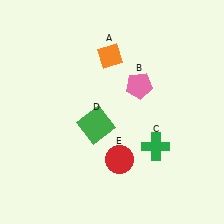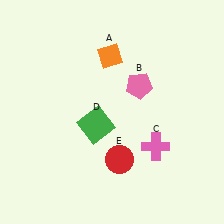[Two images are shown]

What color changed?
The cross (C) changed from green in Image 1 to pink in Image 2.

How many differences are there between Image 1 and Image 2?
There is 1 difference between the two images.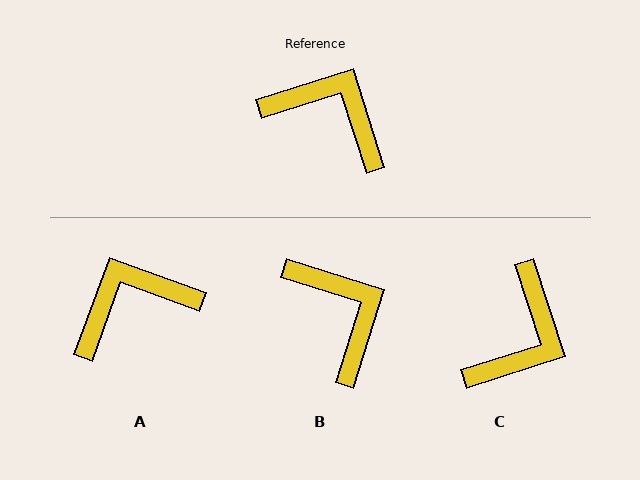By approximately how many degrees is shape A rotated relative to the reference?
Approximately 53 degrees counter-clockwise.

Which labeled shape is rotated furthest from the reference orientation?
C, about 90 degrees away.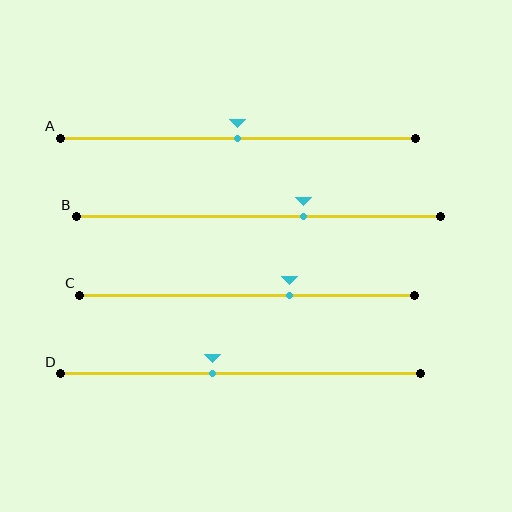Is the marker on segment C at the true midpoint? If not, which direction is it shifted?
No, the marker on segment C is shifted to the right by about 13% of the segment length.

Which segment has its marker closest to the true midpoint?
Segment A has its marker closest to the true midpoint.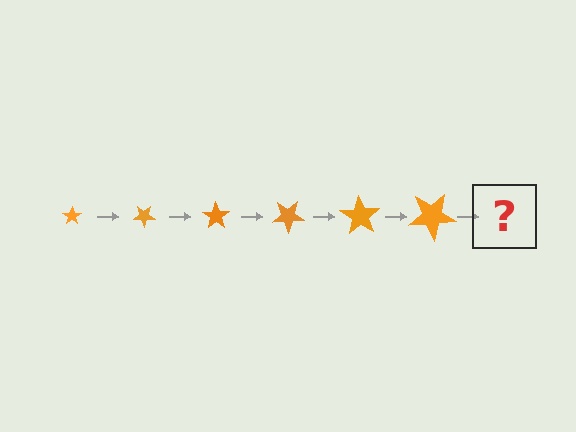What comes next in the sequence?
The next element should be a star, larger than the previous one and rotated 210 degrees from the start.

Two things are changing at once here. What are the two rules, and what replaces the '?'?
The two rules are that the star grows larger each step and it rotates 35 degrees each step. The '?' should be a star, larger than the previous one and rotated 210 degrees from the start.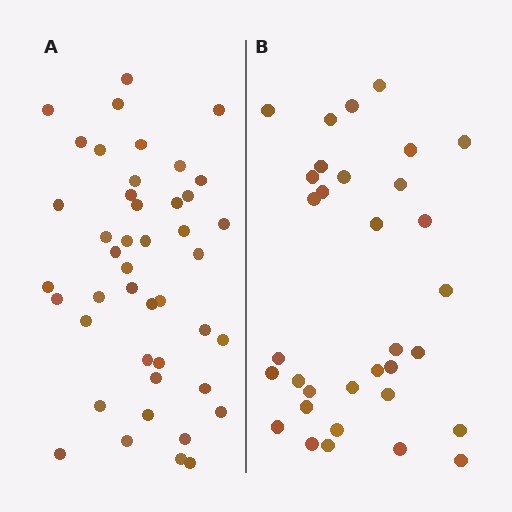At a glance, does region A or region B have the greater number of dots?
Region A (the left region) has more dots.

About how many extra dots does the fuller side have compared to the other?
Region A has roughly 12 or so more dots than region B.